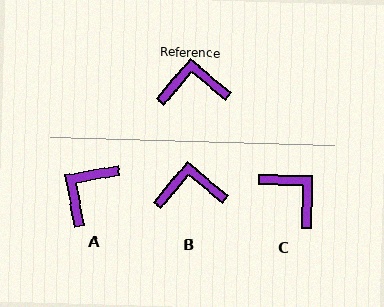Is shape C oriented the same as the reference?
No, it is off by about 51 degrees.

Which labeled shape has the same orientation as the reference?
B.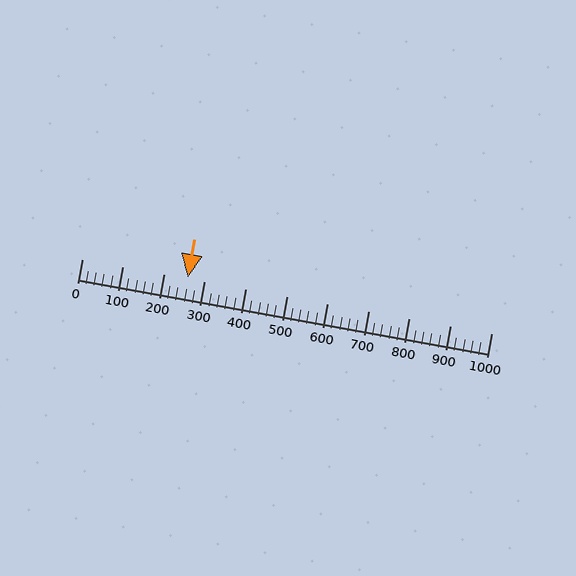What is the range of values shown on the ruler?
The ruler shows values from 0 to 1000.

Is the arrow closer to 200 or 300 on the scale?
The arrow is closer to 300.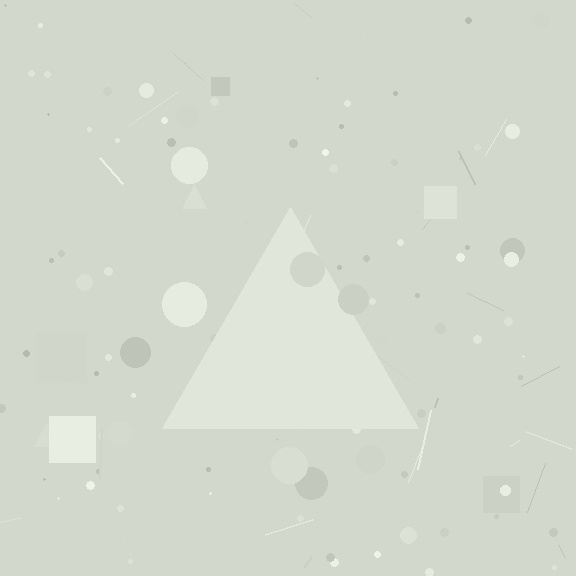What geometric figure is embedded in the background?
A triangle is embedded in the background.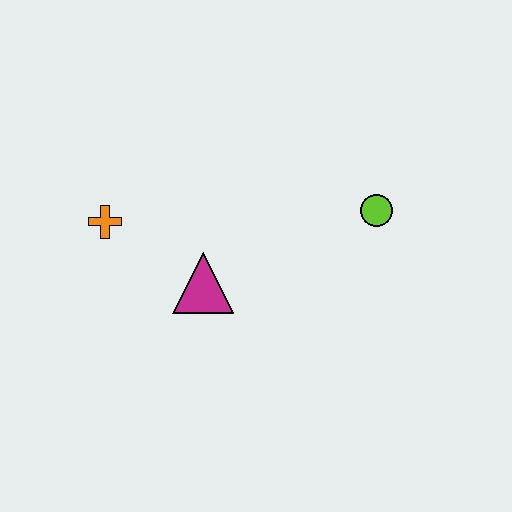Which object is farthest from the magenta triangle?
The lime circle is farthest from the magenta triangle.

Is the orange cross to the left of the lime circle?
Yes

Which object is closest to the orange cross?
The magenta triangle is closest to the orange cross.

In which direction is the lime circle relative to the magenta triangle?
The lime circle is to the right of the magenta triangle.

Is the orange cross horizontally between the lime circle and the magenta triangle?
No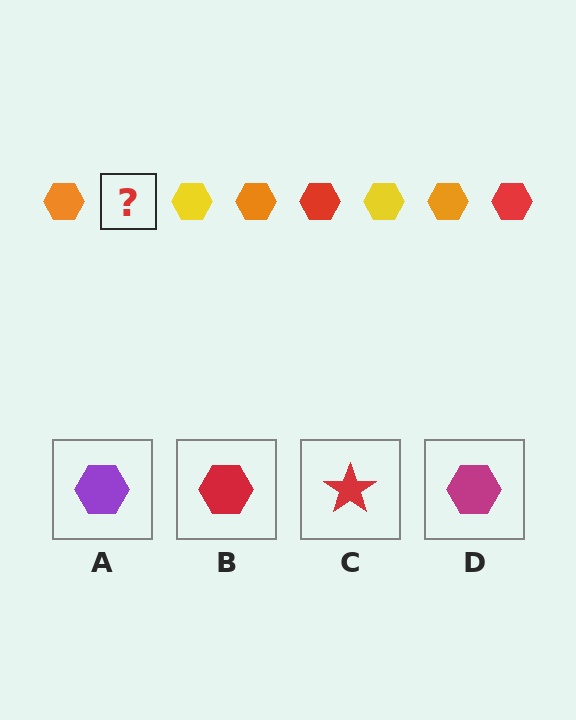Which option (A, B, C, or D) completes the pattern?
B.